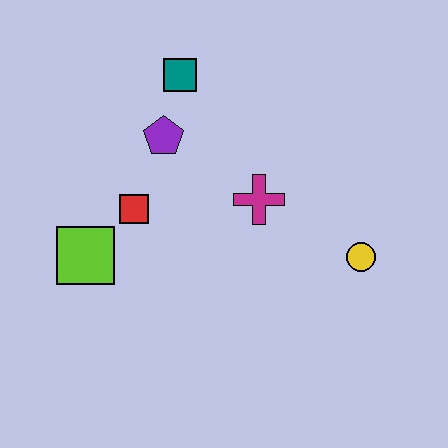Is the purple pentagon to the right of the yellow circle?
No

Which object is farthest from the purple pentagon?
The yellow circle is farthest from the purple pentagon.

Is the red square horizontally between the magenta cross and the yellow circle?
No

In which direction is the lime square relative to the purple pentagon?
The lime square is below the purple pentagon.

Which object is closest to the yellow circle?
The magenta cross is closest to the yellow circle.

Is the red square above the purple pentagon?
No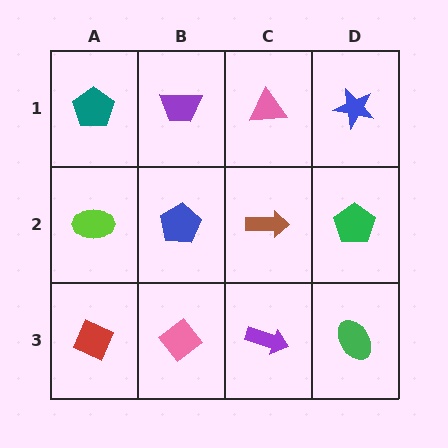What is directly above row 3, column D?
A green pentagon.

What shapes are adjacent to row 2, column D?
A blue star (row 1, column D), a green ellipse (row 3, column D), a brown arrow (row 2, column C).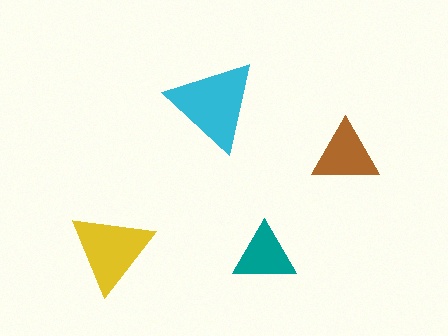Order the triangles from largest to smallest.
the cyan one, the yellow one, the brown one, the teal one.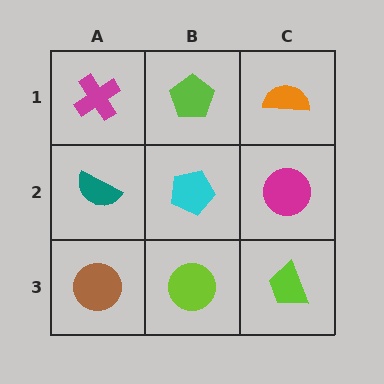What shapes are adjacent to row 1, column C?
A magenta circle (row 2, column C), a lime pentagon (row 1, column B).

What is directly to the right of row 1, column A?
A lime pentagon.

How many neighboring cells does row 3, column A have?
2.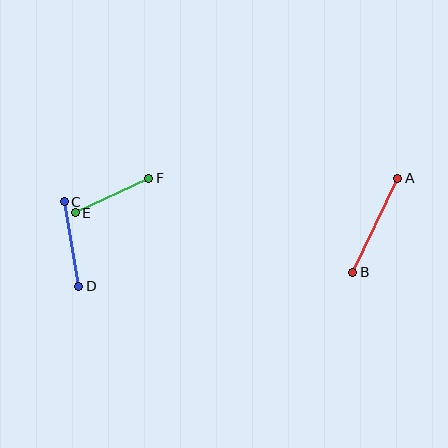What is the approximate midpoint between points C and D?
The midpoint is at approximately (72, 244) pixels.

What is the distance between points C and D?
The distance is approximately 86 pixels.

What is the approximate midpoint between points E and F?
The midpoint is at approximately (112, 196) pixels.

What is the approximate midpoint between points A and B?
The midpoint is at approximately (375, 225) pixels.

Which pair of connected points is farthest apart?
Points A and B are farthest apart.